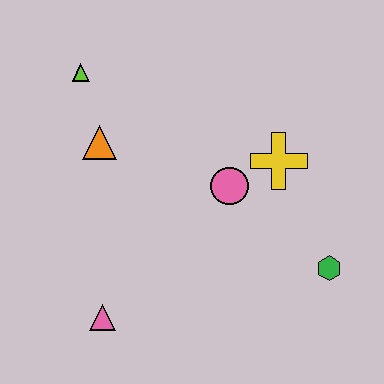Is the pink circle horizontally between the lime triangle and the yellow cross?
Yes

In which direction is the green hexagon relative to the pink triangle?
The green hexagon is to the right of the pink triangle.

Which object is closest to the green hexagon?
The yellow cross is closest to the green hexagon.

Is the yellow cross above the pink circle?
Yes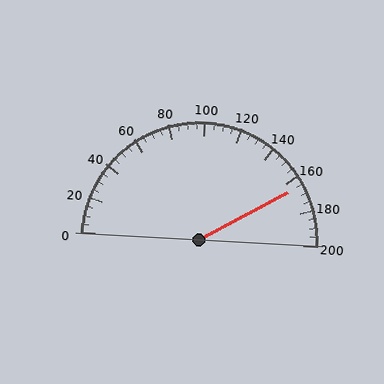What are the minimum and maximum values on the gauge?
The gauge ranges from 0 to 200.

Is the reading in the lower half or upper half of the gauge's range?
The reading is in the upper half of the range (0 to 200).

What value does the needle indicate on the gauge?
The needle indicates approximately 165.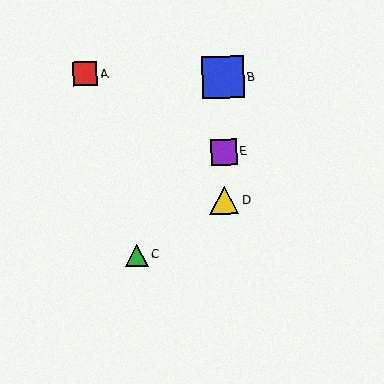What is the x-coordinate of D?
Object D is at x≈224.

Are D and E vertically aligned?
Yes, both are at x≈224.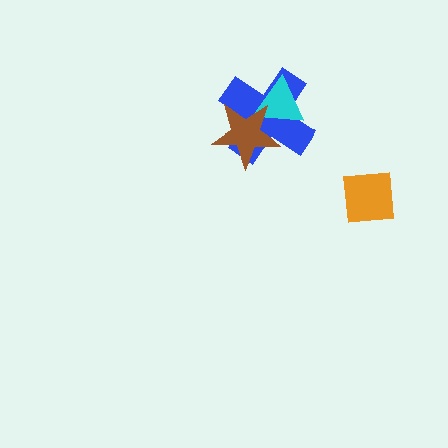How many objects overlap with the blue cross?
2 objects overlap with the blue cross.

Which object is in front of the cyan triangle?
The brown star is in front of the cyan triangle.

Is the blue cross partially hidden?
Yes, it is partially covered by another shape.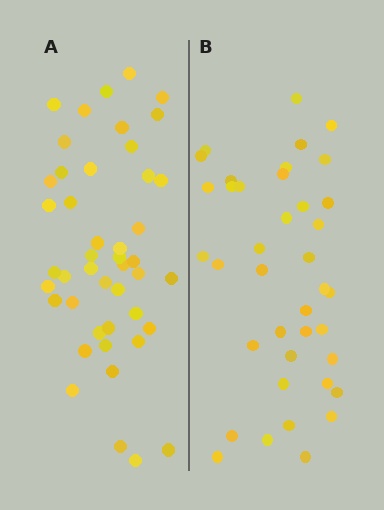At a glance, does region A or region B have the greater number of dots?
Region A (the left region) has more dots.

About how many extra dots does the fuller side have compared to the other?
Region A has about 6 more dots than region B.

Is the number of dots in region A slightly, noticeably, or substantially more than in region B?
Region A has only slightly more — the two regions are fairly close. The ratio is roughly 1.2 to 1.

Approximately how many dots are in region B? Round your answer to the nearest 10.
About 40 dots. (The exact count is 39, which rounds to 40.)